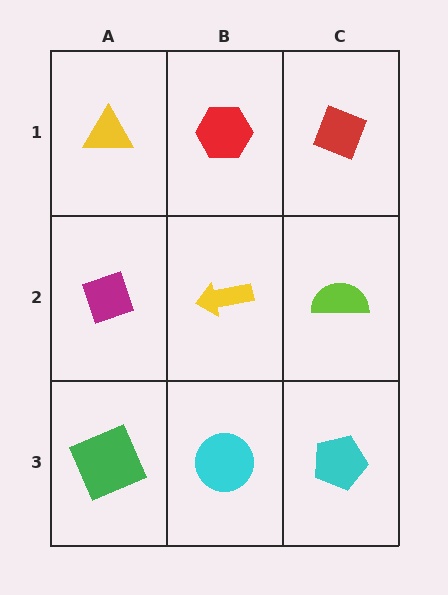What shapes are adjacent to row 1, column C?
A lime semicircle (row 2, column C), a red hexagon (row 1, column B).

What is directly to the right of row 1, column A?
A red hexagon.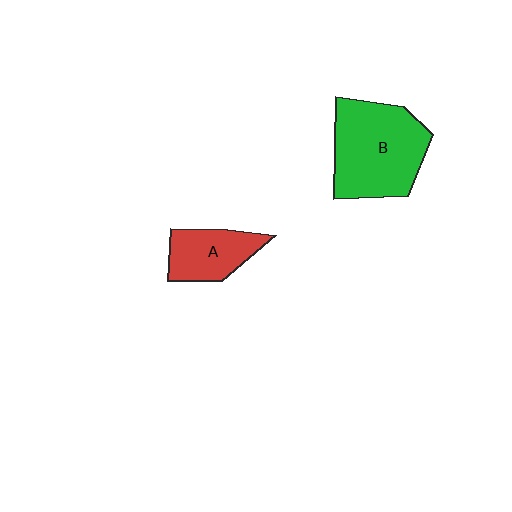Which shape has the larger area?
Shape B (green).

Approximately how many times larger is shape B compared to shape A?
Approximately 1.9 times.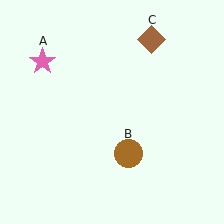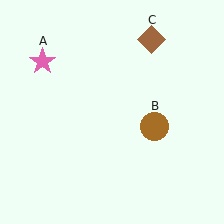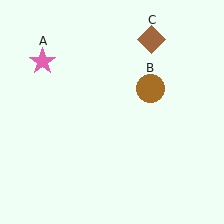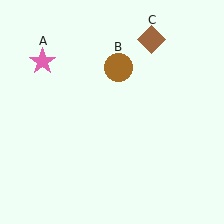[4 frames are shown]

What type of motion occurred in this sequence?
The brown circle (object B) rotated counterclockwise around the center of the scene.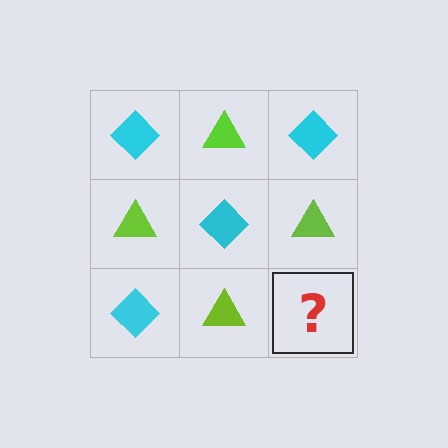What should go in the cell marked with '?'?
The missing cell should contain a cyan diamond.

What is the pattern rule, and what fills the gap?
The rule is that it alternates cyan diamond and lime triangle in a checkerboard pattern. The gap should be filled with a cyan diamond.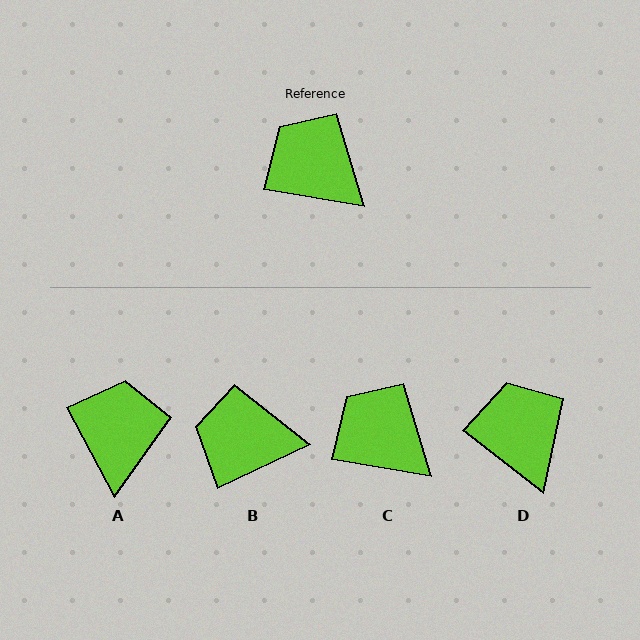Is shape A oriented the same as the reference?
No, it is off by about 52 degrees.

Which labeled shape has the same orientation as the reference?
C.